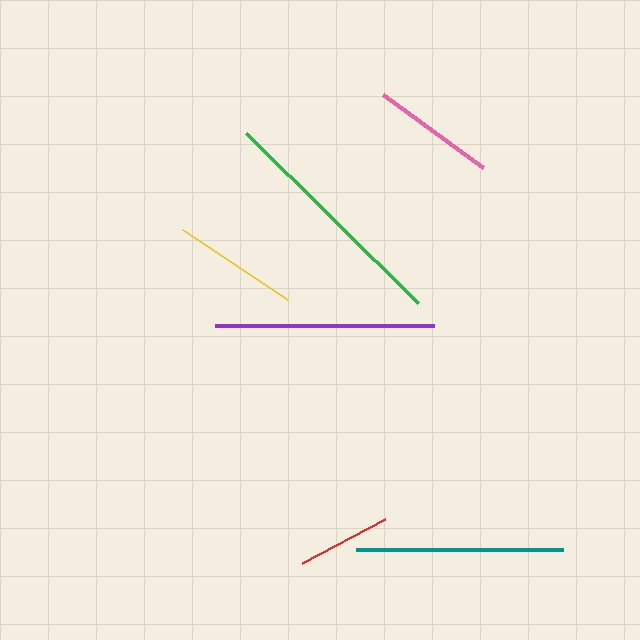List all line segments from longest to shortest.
From longest to shortest: green, purple, teal, yellow, pink, red.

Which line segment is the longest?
The green line is the longest at approximately 242 pixels.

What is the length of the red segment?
The red segment is approximately 93 pixels long.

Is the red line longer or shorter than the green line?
The green line is longer than the red line.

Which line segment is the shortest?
The red line is the shortest at approximately 93 pixels.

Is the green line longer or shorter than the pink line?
The green line is longer than the pink line.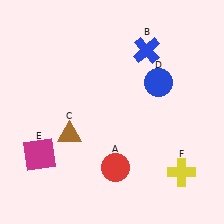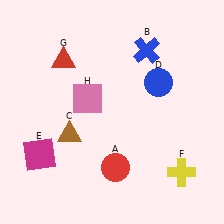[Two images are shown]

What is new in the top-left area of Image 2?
A red triangle (G) was added in the top-left area of Image 2.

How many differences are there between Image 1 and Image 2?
There are 2 differences between the two images.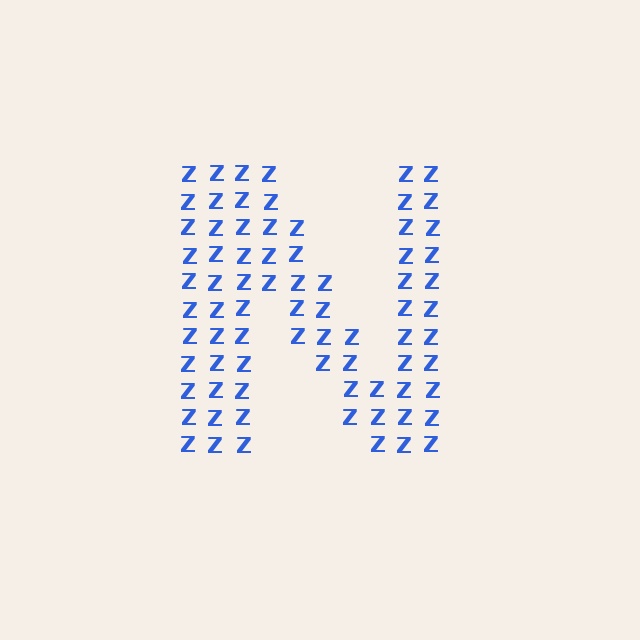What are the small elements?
The small elements are letter Z's.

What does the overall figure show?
The overall figure shows the letter N.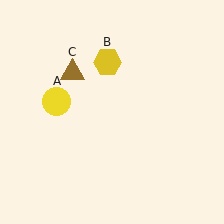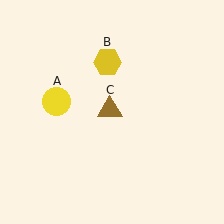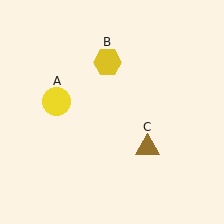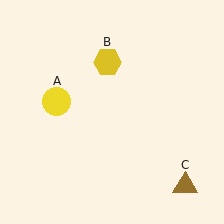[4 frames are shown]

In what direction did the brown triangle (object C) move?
The brown triangle (object C) moved down and to the right.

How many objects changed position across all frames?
1 object changed position: brown triangle (object C).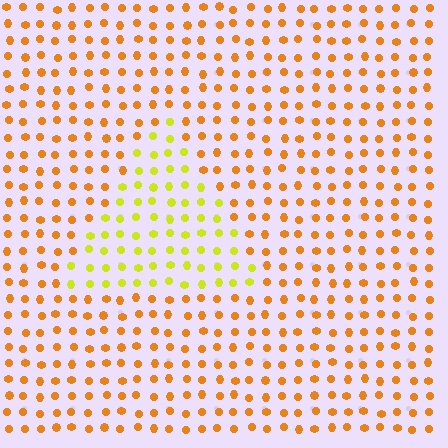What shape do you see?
I see a triangle.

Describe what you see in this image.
The image is filled with small orange elements in a uniform arrangement. A triangle-shaped region is visible where the elements are tinted to a slightly different hue, forming a subtle color boundary.